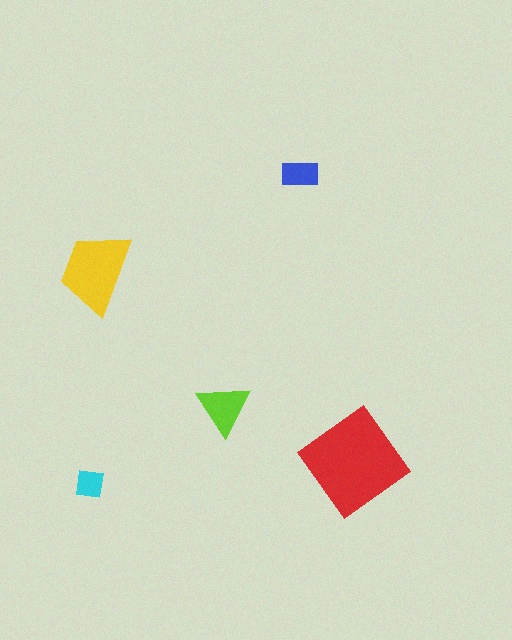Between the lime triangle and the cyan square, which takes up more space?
The lime triangle.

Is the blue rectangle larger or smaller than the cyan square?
Larger.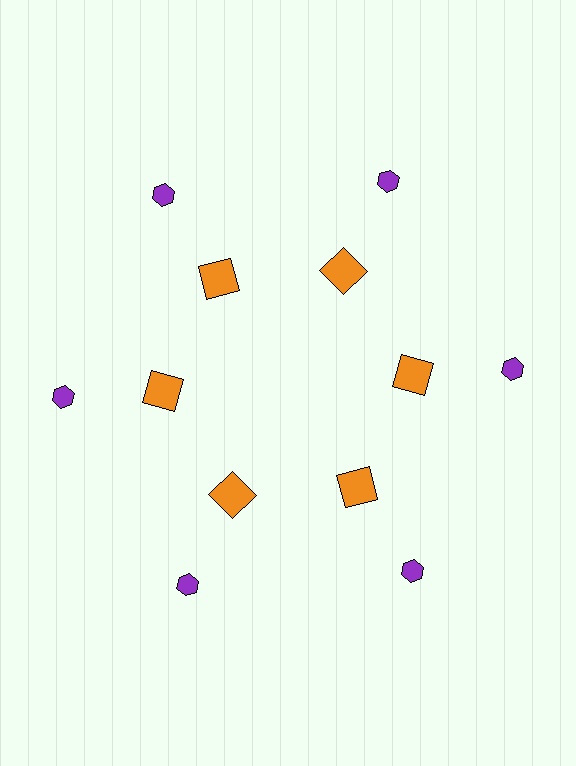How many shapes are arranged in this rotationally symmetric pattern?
There are 12 shapes, arranged in 6 groups of 2.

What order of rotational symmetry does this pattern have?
This pattern has 6-fold rotational symmetry.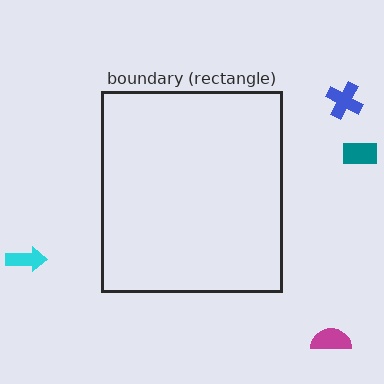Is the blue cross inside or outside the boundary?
Outside.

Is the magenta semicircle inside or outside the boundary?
Outside.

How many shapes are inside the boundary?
0 inside, 4 outside.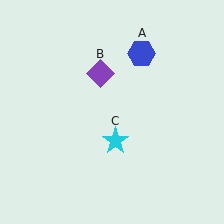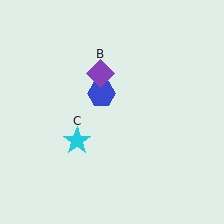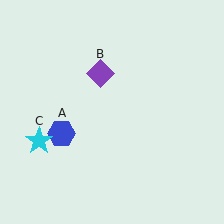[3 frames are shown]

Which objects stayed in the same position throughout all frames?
Purple diamond (object B) remained stationary.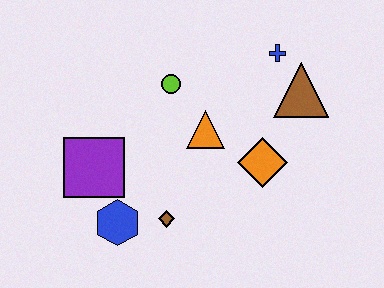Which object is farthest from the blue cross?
The blue hexagon is farthest from the blue cross.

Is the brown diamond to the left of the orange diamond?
Yes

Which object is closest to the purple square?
The blue hexagon is closest to the purple square.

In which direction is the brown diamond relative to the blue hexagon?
The brown diamond is to the right of the blue hexagon.